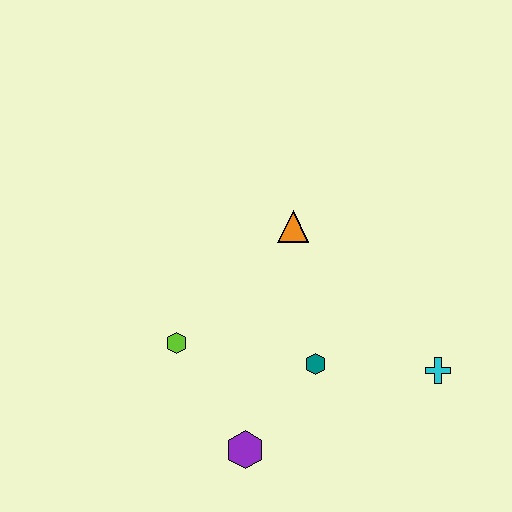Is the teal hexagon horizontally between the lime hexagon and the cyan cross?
Yes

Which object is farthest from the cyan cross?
The lime hexagon is farthest from the cyan cross.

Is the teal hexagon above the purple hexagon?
Yes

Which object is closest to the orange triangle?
The teal hexagon is closest to the orange triangle.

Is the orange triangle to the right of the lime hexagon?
Yes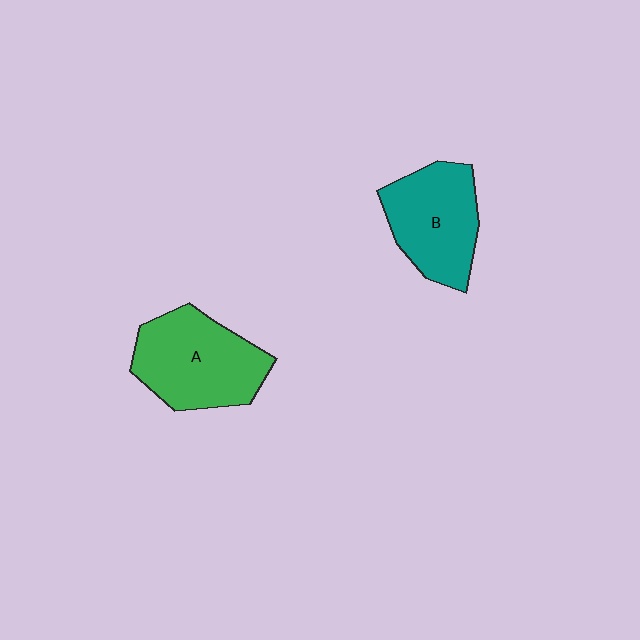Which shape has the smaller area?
Shape B (teal).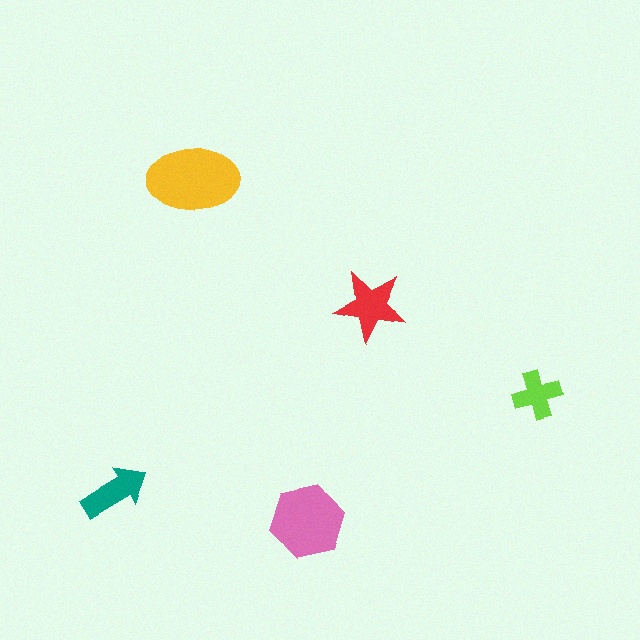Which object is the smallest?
The lime cross.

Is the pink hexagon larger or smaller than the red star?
Larger.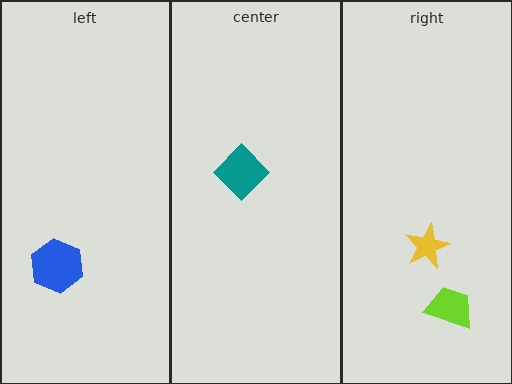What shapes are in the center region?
The teal diamond.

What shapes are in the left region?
The blue hexagon.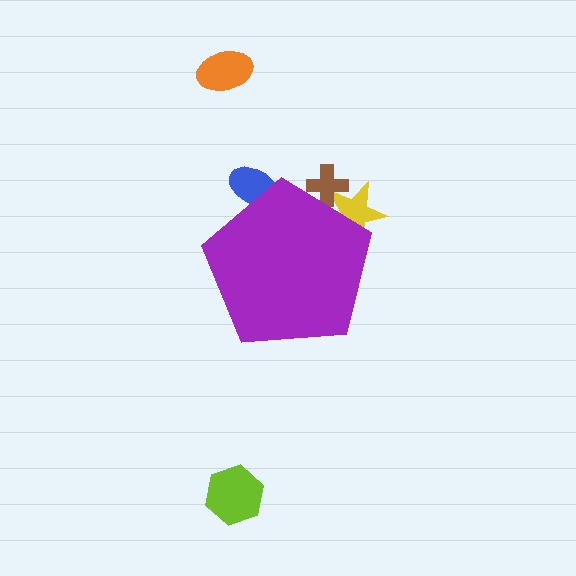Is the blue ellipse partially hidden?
Yes, the blue ellipse is partially hidden behind the purple pentagon.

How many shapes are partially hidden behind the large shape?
3 shapes are partially hidden.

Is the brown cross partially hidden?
Yes, the brown cross is partially hidden behind the purple pentagon.